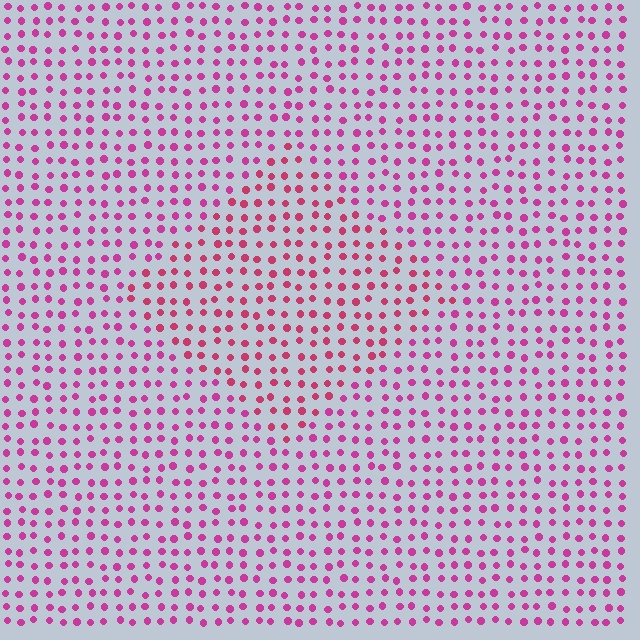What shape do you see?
I see a diamond.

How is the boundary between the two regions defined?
The boundary is defined purely by a slight shift in hue (about 21 degrees). Spacing, size, and orientation are identical on both sides.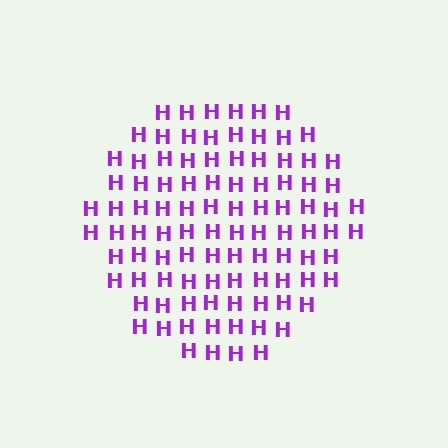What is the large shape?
The large shape is a circle.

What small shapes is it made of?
It is made of small letter H's.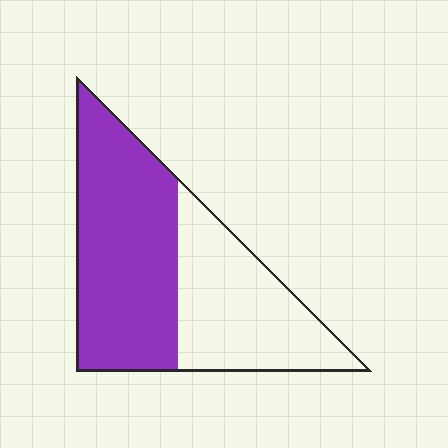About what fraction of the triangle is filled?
About three fifths (3/5).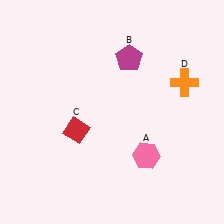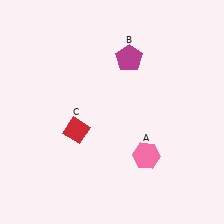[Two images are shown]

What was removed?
The orange cross (D) was removed in Image 2.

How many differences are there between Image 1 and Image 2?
There is 1 difference between the two images.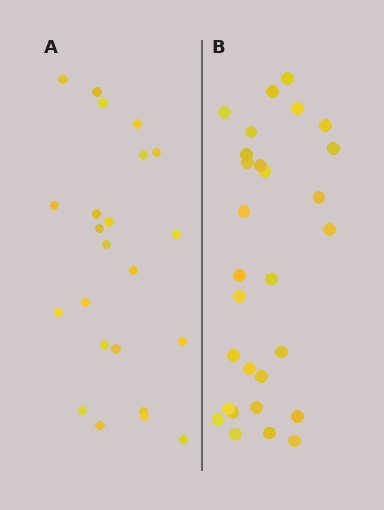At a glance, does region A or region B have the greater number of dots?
Region B (the right region) has more dots.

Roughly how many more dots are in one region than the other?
Region B has about 6 more dots than region A.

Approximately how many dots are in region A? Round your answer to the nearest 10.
About 20 dots. (The exact count is 23, which rounds to 20.)